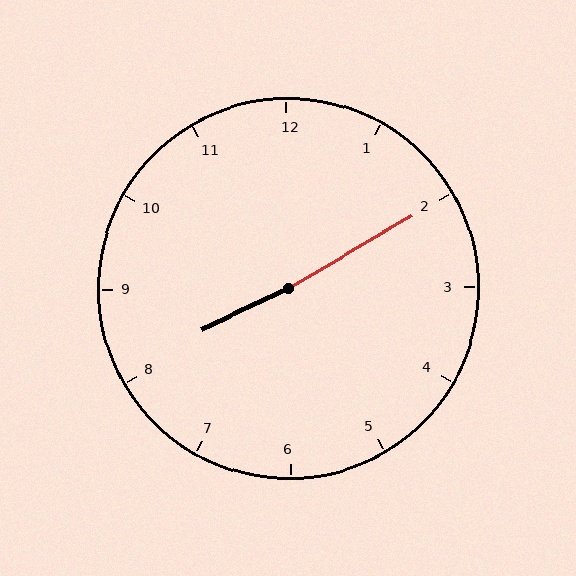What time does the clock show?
8:10.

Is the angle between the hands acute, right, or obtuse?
It is obtuse.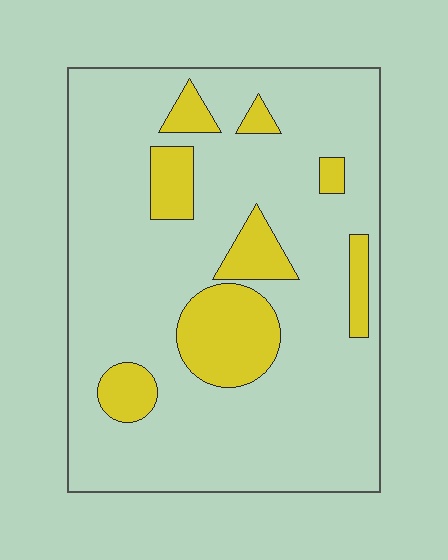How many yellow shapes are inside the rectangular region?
8.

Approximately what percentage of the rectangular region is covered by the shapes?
Approximately 20%.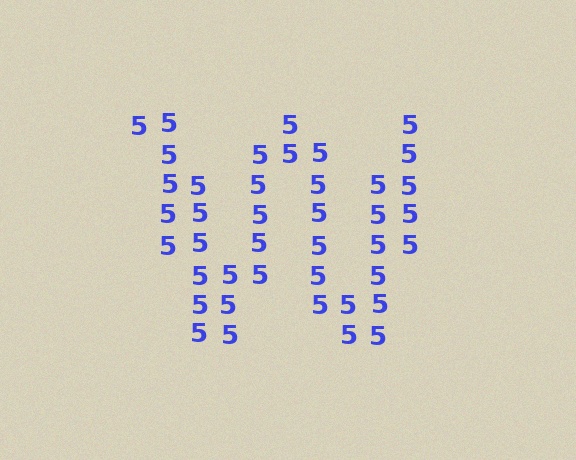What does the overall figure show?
The overall figure shows the letter W.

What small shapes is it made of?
It is made of small digit 5's.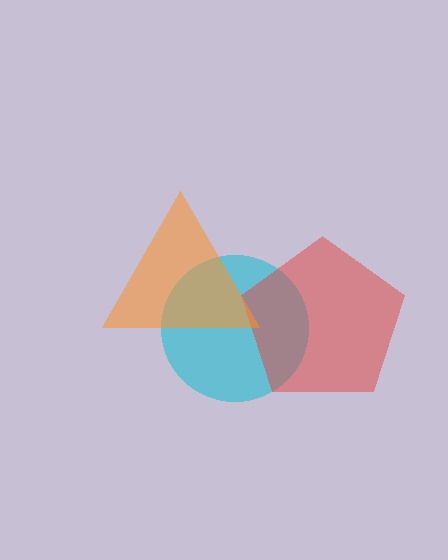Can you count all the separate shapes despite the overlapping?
Yes, there are 3 separate shapes.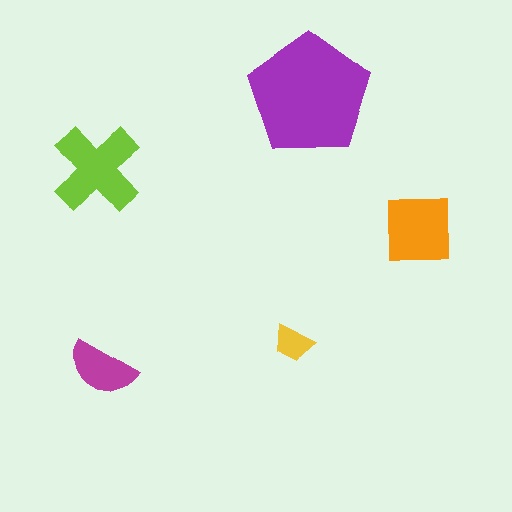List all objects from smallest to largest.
The yellow trapezoid, the magenta semicircle, the orange square, the lime cross, the purple pentagon.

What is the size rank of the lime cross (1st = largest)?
2nd.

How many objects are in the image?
There are 5 objects in the image.